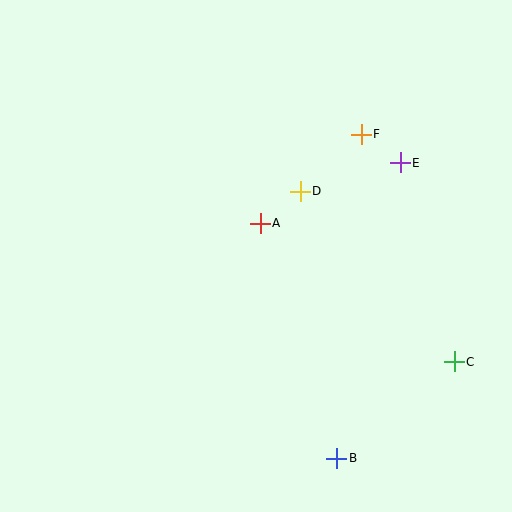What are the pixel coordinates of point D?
Point D is at (300, 191).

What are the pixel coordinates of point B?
Point B is at (337, 458).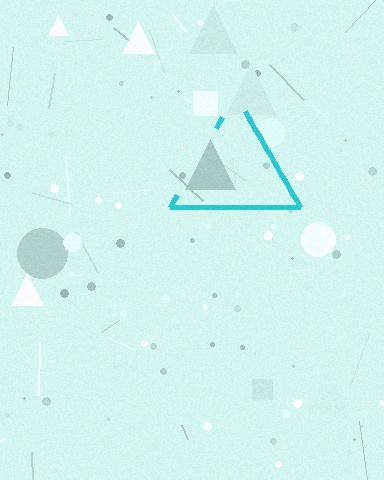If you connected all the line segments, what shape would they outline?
They would outline a triangle.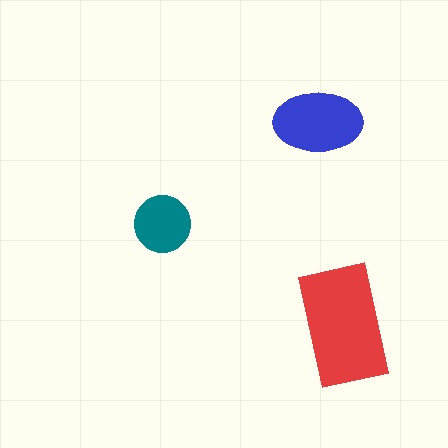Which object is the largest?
The red rectangle.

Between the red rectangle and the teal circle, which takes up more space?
The red rectangle.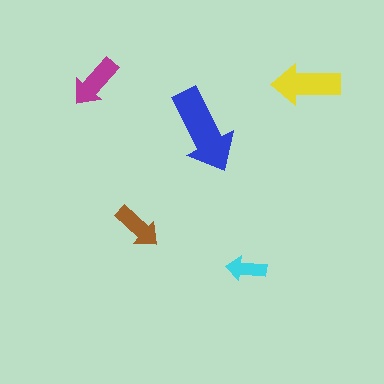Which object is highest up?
The magenta arrow is topmost.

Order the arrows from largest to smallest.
the blue one, the yellow one, the magenta one, the brown one, the cyan one.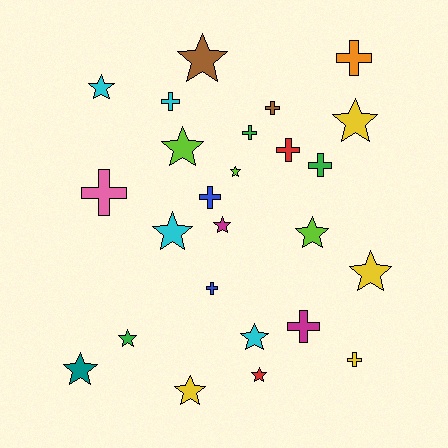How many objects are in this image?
There are 25 objects.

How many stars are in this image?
There are 14 stars.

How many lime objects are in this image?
There are 3 lime objects.